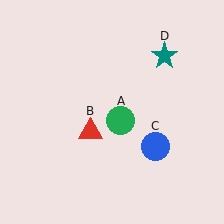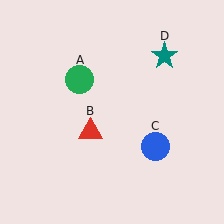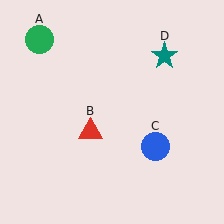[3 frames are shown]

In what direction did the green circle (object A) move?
The green circle (object A) moved up and to the left.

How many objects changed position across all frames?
1 object changed position: green circle (object A).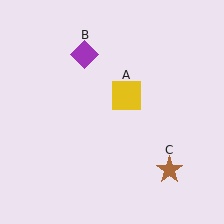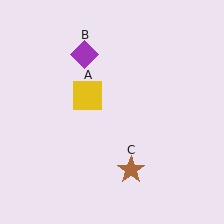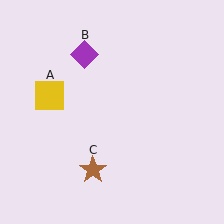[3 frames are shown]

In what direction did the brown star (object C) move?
The brown star (object C) moved left.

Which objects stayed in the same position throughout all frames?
Purple diamond (object B) remained stationary.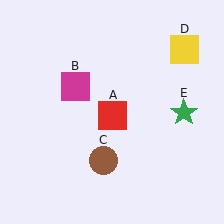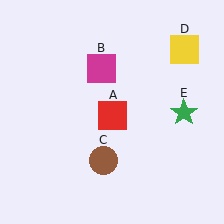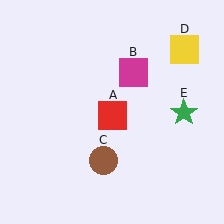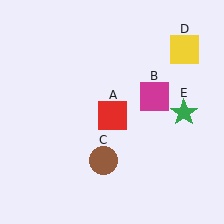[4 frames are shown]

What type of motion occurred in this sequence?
The magenta square (object B) rotated clockwise around the center of the scene.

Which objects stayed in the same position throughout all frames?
Red square (object A) and brown circle (object C) and yellow square (object D) and green star (object E) remained stationary.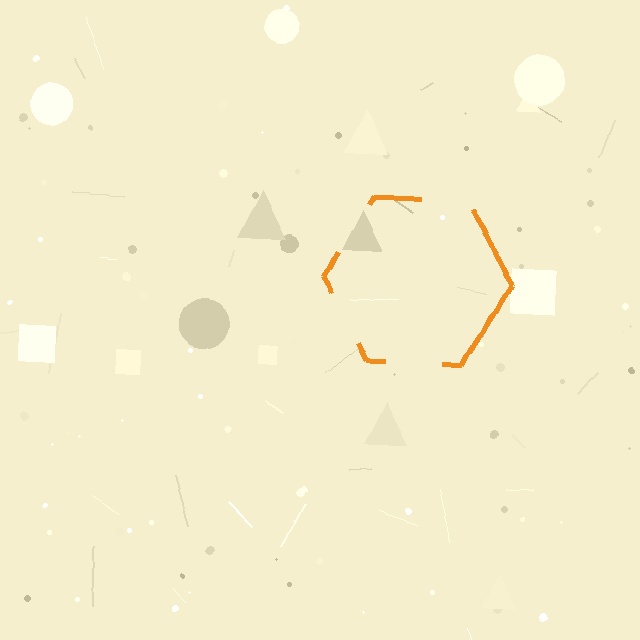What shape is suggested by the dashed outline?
The dashed outline suggests a hexagon.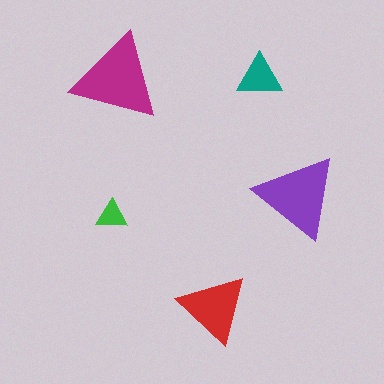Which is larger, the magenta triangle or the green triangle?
The magenta one.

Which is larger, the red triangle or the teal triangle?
The red one.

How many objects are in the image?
There are 5 objects in the image.